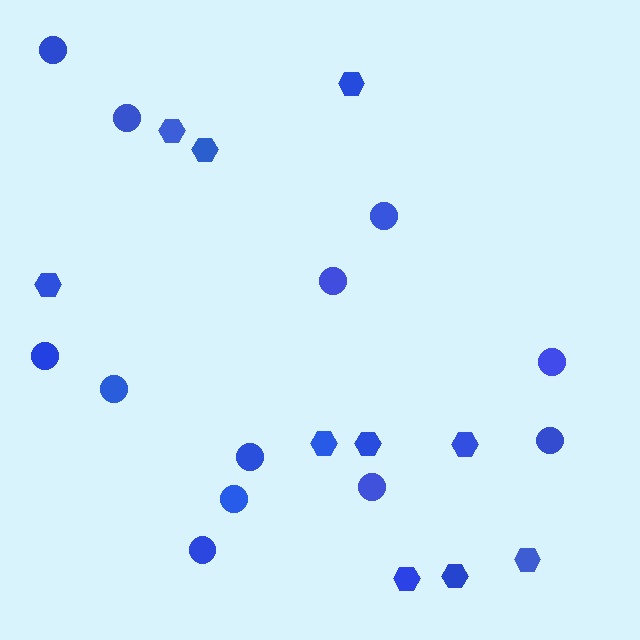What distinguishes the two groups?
There are 2 groups: one group of hexagons (10) and one group of circles (12).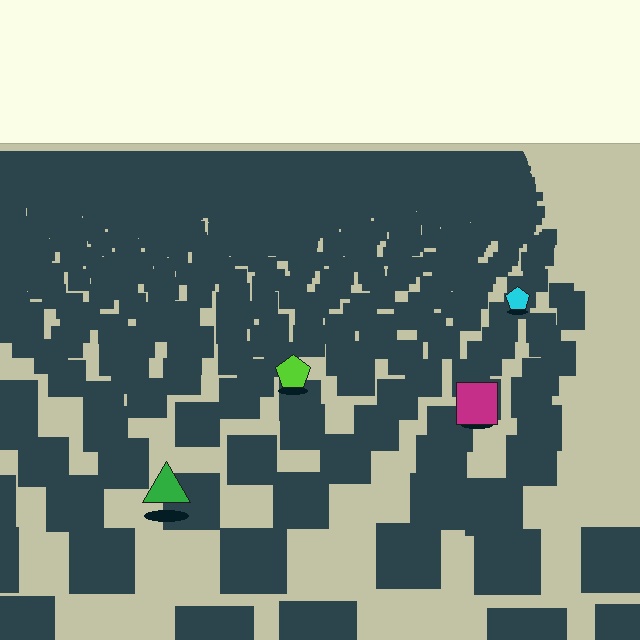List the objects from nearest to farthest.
From nearest to farthest: the green triangle, the magenta square, the lime pentagon, the cyan pentagon.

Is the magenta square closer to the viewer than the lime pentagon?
Yes. The magenta square is closer — you can tell from the texture gradient: the ground texture is coarser near it.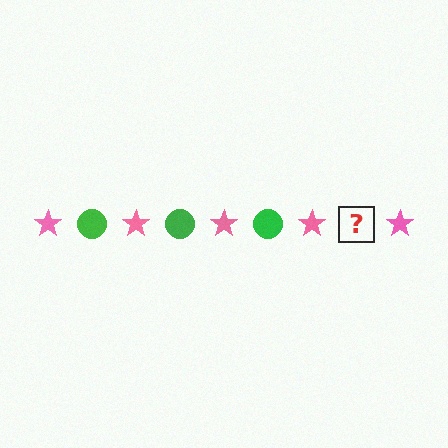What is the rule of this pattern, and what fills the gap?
The rule is that the pattern alternates between pink star and green circle. The gap should be filled with a green circle.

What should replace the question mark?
The question mark should be replaced with a green circle.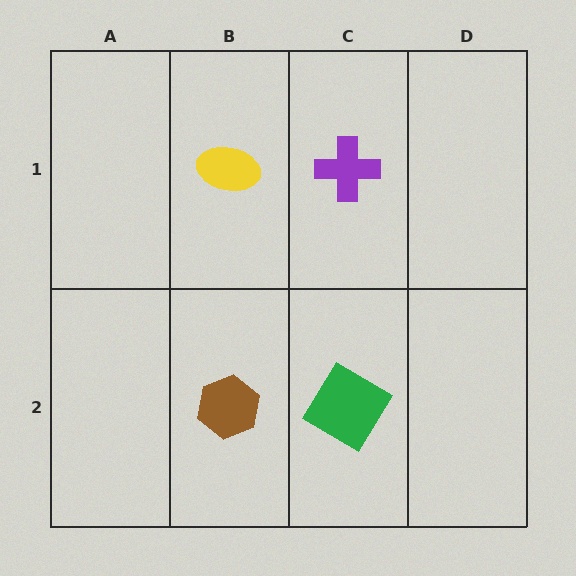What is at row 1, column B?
A yellow ellipse.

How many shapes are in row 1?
2 shapes.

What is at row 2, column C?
A green diamond.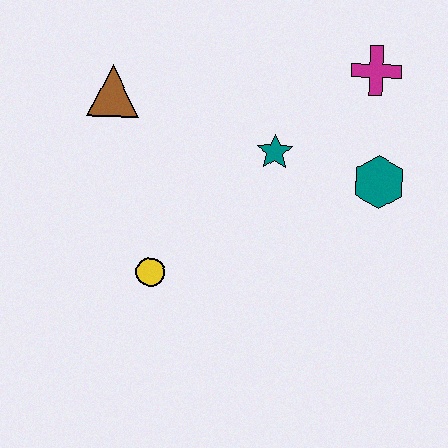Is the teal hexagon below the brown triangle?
Yes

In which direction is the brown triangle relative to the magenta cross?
The brown triangle is to the left of the magenta cross.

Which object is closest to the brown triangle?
The teal star is closest to the brown triangle.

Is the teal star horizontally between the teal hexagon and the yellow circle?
Yes